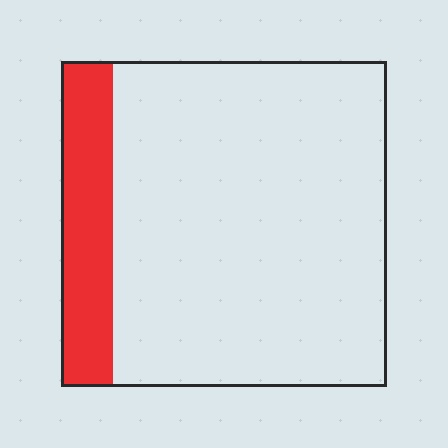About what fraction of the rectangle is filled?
About one sixth (1/6).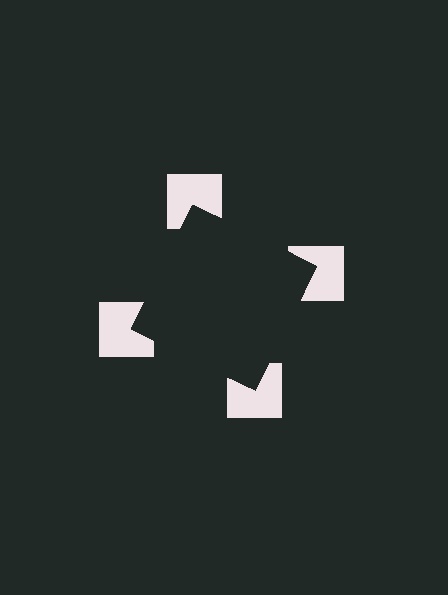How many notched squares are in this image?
There are 4 — one at each vertex of the illusory square.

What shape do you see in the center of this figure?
An illusory square — its edges are inferred from the aligned wedge cuts in the notched squares, not physically drawn.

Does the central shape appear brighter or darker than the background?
It typically appears slightly darker than the background, even though no actual brightness change is drawn.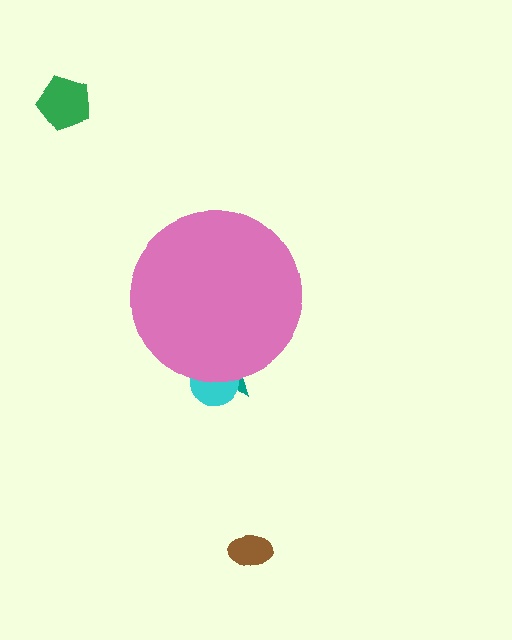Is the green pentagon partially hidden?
No, the green pentagon is fully visible.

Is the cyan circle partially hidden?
Yes, the cyan circle is partially hidden behind the pink circle.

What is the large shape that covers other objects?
A pink circle.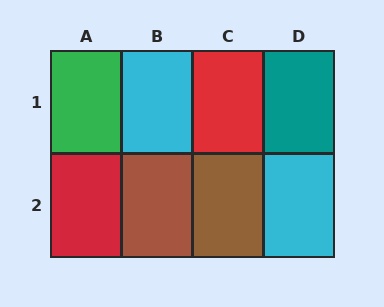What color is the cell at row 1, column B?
Cyan.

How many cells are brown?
2 cells are brown.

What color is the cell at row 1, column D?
Teal.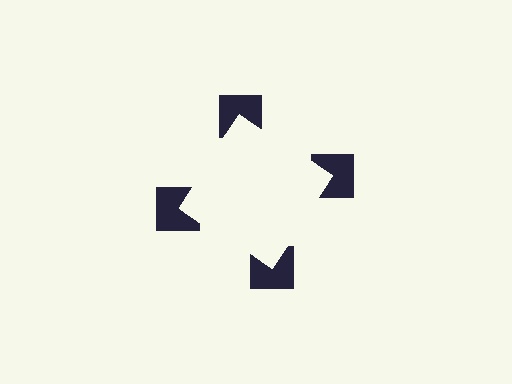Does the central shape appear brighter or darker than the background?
It typically appears slightly brighter than the background, even though no actual brightness change is drawn.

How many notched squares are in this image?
There are 4 — one at each vertex of the illusory square.